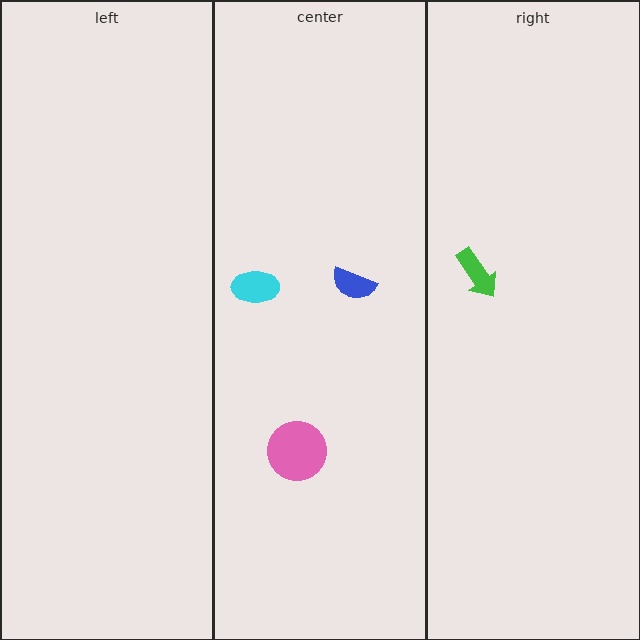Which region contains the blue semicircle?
The center region.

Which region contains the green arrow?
The right region.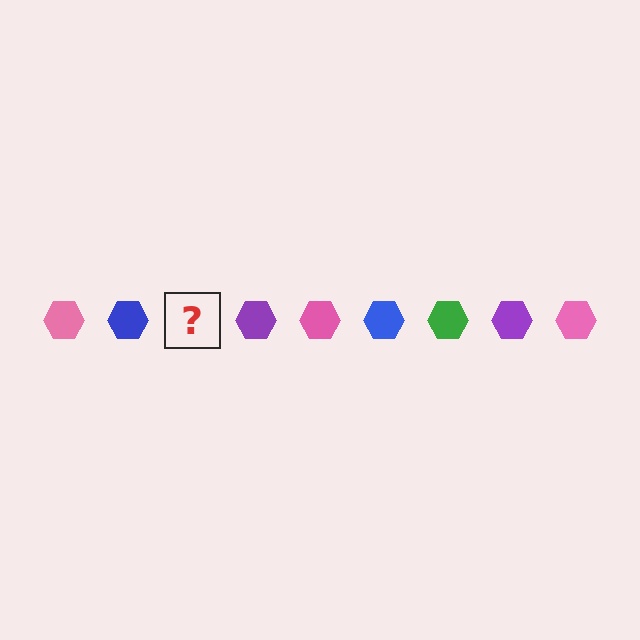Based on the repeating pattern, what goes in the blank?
The blank should be a green hexagon.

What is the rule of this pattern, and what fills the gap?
The rule is that the pattern cycles through pink, blue, green, purple hexagons. The gap should be filled with a green hexagon.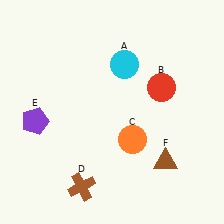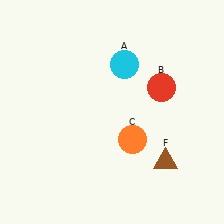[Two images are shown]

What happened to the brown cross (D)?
The brown cross (D) was removed in Image 2. It was in the bottom-left area of Image 1.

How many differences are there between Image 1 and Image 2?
There are 2 differences between the two images.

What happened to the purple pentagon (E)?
The purple pentagon (E) was removed in Image 2. It was in the bottom-left area of Image 1.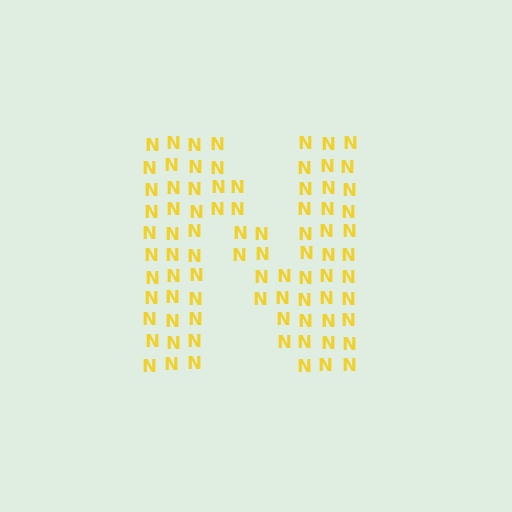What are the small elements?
The small elements are letter N's.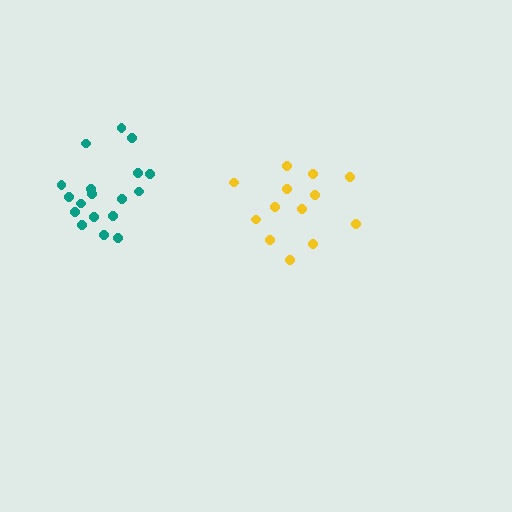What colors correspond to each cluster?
The clusters are colored: yellow, teal.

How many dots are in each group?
Group 1: 13 dots, Group 2: 18 dots (31 total).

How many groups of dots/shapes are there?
There are 2 groups.